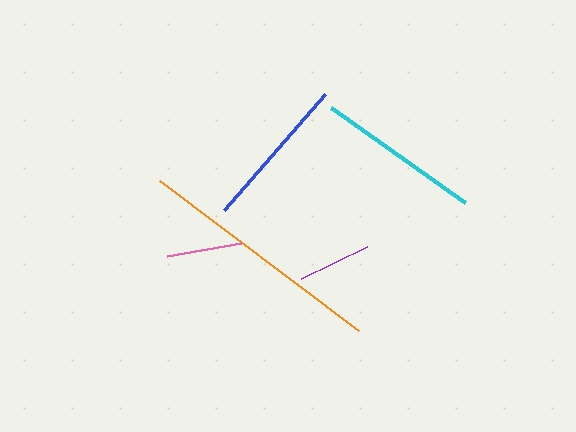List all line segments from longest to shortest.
From longest to shortest: orange, cyan, blue, pink, purple.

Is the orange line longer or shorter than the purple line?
The orange line is longer than the purple line.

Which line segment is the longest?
The orange line is the longest at approximately 249 pixels.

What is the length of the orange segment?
The orange segment is approximately 249 pixels long.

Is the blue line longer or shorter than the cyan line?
The cyan line is longer than the blue line.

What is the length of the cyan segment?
The cyan segment is approximately 164 pixels long.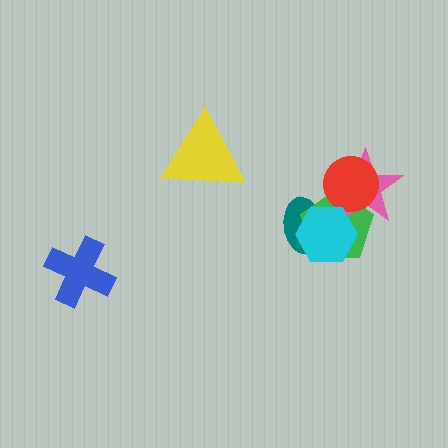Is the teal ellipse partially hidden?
Yes, it is partially covered by another shape.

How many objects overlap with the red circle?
2 objects overlap with the red circle.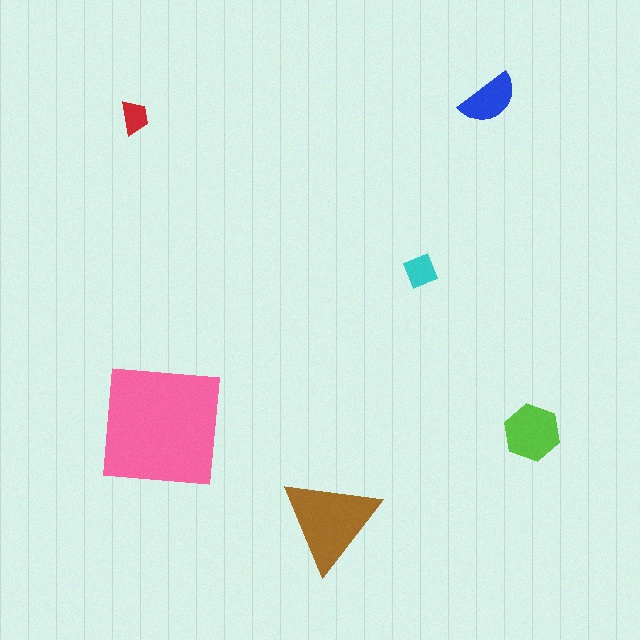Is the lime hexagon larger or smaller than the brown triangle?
Smaller.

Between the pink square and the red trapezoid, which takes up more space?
The pink square.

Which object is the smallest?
The red trapezoid.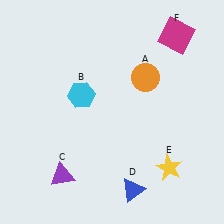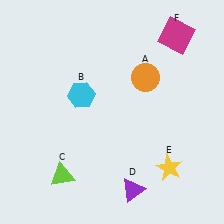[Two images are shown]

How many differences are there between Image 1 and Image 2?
There are 2 differences between the two images.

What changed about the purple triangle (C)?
In Image 1, C is purple. In Image 2, it changed to lime.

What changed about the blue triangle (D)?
In Image 1, D is blue. In Image 2, it changed to purple.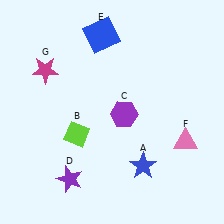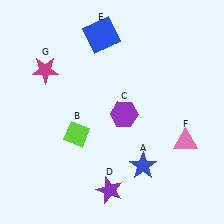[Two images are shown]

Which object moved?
The purple star (D) moved right.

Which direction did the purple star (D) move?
The purple star (D) moved right.